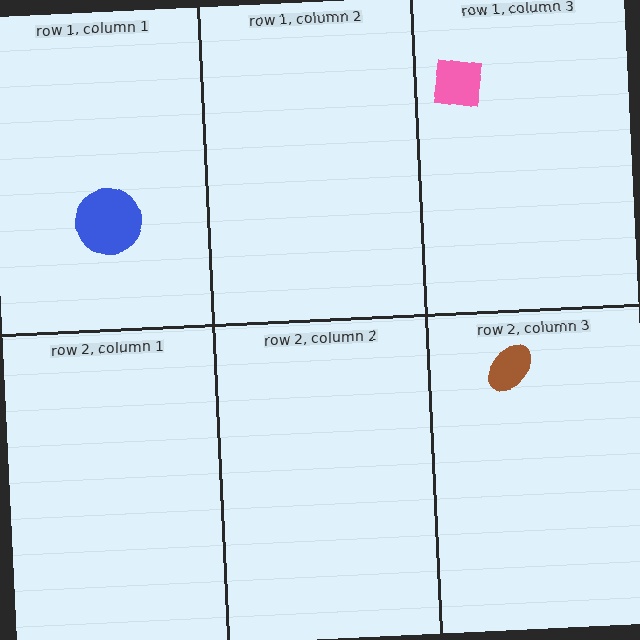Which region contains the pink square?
The row 1, column 3 region.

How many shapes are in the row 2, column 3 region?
1.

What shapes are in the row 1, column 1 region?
The blue circle.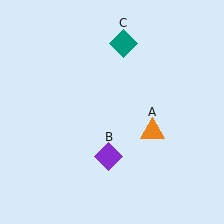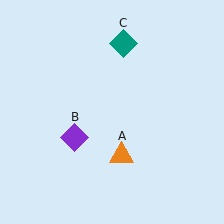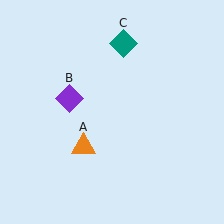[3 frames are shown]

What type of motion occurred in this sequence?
The orange triangle (object A), purple diamond (object B) rotated clockwise around the center of the scene.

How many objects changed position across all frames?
2 objects changed position: orange triangle (object A), purple diamond (object B).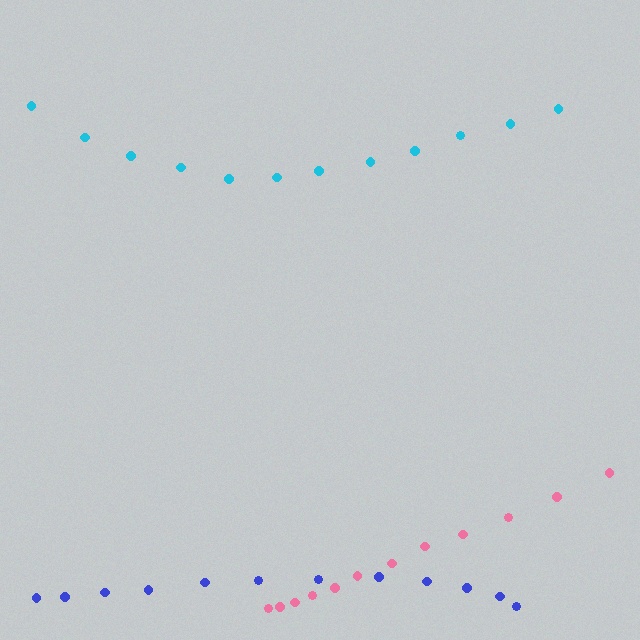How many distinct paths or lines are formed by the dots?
There are 3 distinct paths.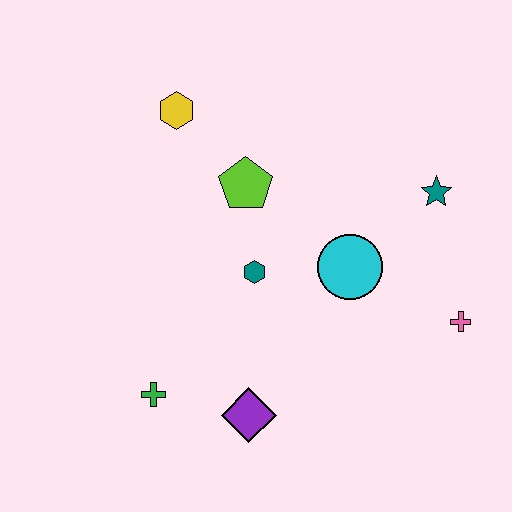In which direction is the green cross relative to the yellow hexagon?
The green cross is below the yellow hexagon.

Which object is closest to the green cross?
The purple diamond is closest to the green cross.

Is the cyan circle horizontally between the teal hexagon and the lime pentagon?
No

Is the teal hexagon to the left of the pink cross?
Yes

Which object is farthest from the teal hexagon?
The pink cross is farthest from the teal hexagon.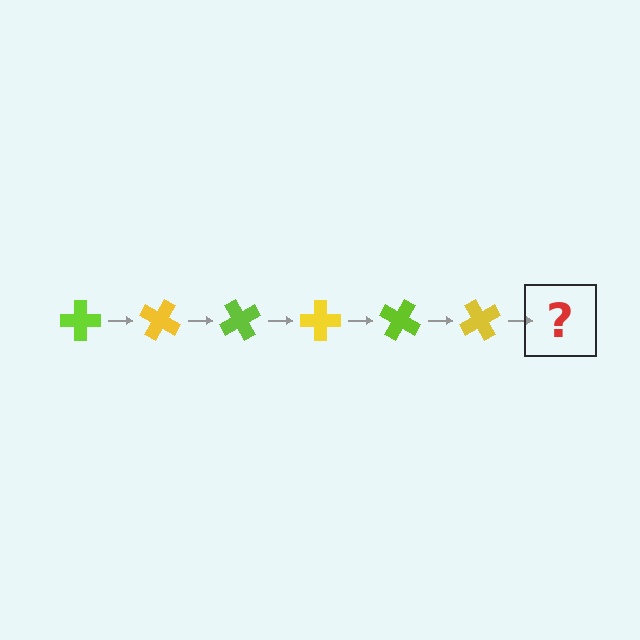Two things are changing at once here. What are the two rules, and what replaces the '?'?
The two rules are that it rotates 30 degrees each step and the color cycles through lime and yellow. The '?' should be a lime cross, rotated 180 degrees from the start.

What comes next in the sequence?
The next element should be a lime cross, rotated 180 degrees from the start.